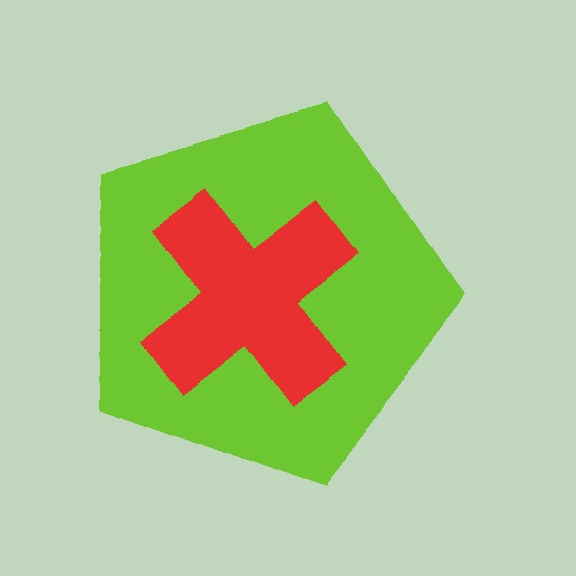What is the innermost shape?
The red cross.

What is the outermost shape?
The lime pentagon.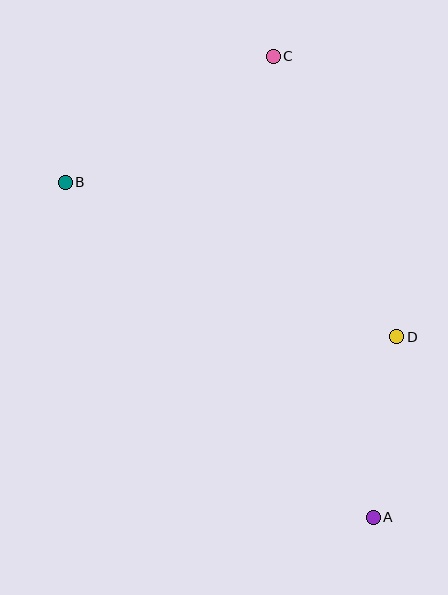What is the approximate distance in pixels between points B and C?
The distance between B and C is approximately 243 pixels.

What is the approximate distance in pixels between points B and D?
The distance between B and D is approximately 366 pixels.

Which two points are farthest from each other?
Points A and C are farthest from each other.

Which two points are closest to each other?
Points A and D are closest to each other.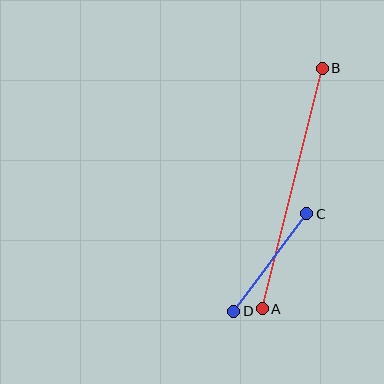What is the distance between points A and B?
The distance is approximately 248 pixels.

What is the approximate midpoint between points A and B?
The midpoint is at approximately (292, 189) pixels.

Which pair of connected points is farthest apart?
Points A and B are farthest apart.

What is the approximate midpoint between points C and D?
The midpoint is at approximately (270, 263) pixels.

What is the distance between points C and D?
The distance is approximately 122 pixels.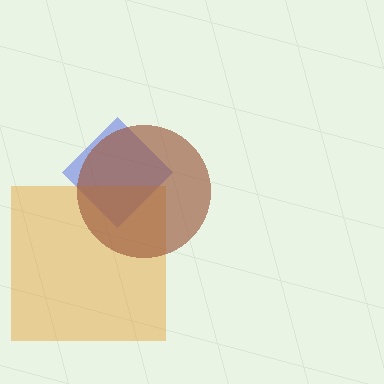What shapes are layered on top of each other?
The layered shapes are: a blue diamond, an orange square, a brown circle.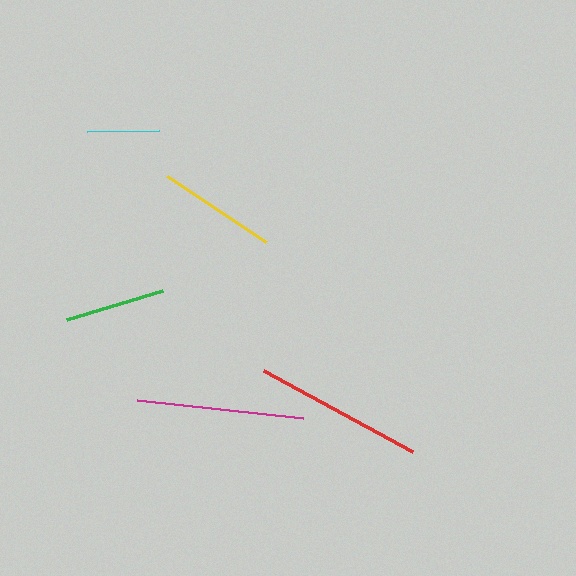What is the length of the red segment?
The red segment is approximately 170 pixels long.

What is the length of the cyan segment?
The cyan segment is approximately 72 pixels long.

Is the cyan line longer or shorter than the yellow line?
The yellow line is longer than the cyan line.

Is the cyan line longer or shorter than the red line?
The red line is longer than the cyan line.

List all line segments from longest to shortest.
From longest to shortest: red, magenta, yellow, green, cyan.